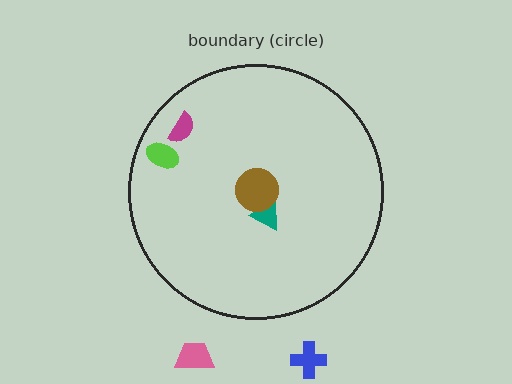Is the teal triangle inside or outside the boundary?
Inside.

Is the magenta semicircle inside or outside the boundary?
Inside.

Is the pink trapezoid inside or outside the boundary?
Outside.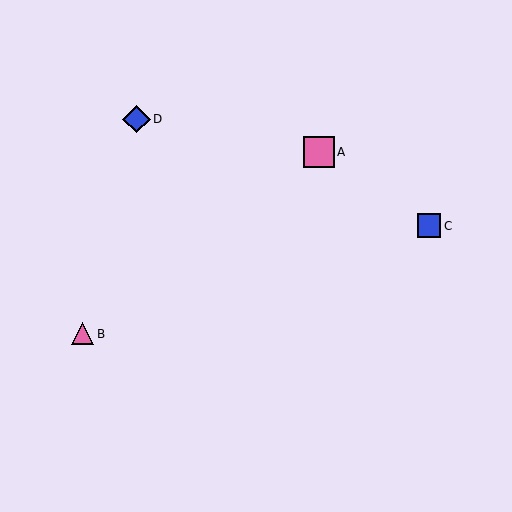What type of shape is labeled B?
Shape B is a pink triangle.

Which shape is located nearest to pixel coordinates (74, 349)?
The pink triangle (labeled B) at (83, 334) is nearest to that location.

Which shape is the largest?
The pink square (labeled A) is the largest.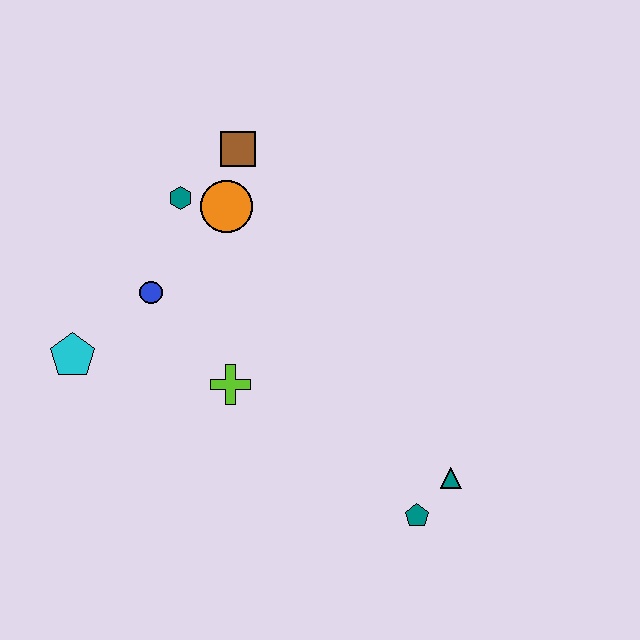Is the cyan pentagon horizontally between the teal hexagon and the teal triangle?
No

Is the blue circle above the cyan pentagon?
Yes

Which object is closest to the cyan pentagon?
The blue circle is closest to the cyan pentagon.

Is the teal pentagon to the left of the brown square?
No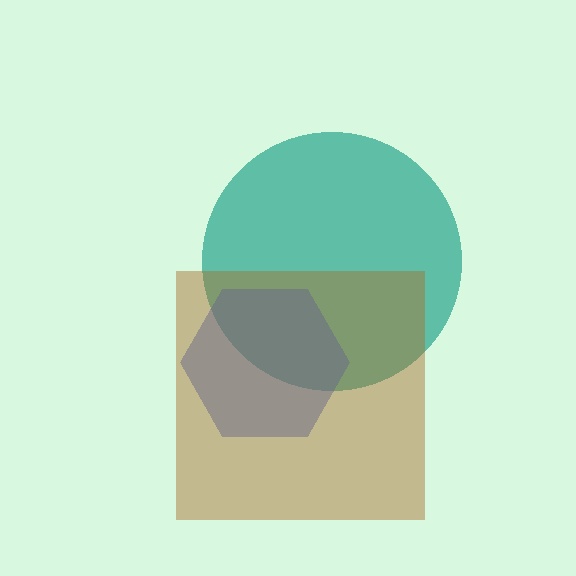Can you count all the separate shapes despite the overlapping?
Yes, there are 3 separate shapes.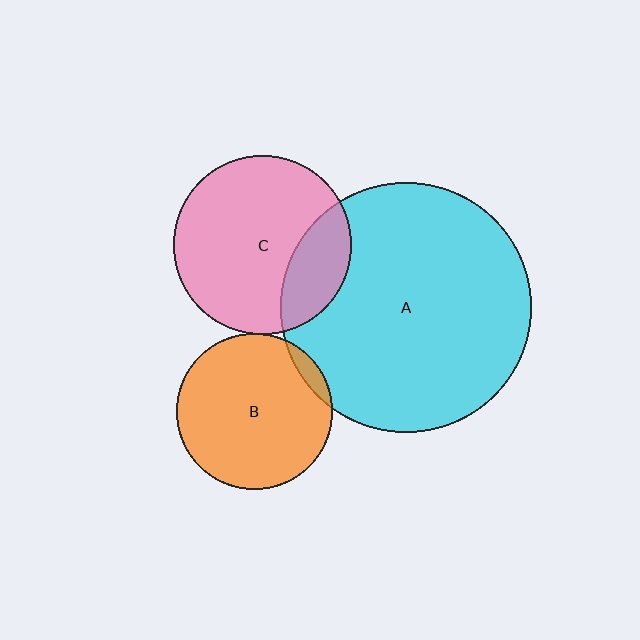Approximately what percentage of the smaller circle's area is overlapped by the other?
Approximately 5%.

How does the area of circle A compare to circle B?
Approximately 2.6 times.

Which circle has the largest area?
Circle A (cyan).